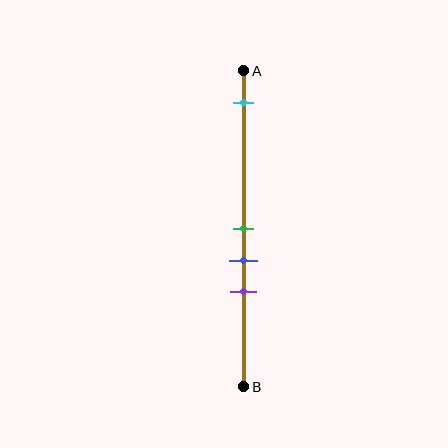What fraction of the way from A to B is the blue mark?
The blue mark is approximately 60% (0.6) of the way from A to B.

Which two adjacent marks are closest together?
The green and blue marks are the closest adjacent pair.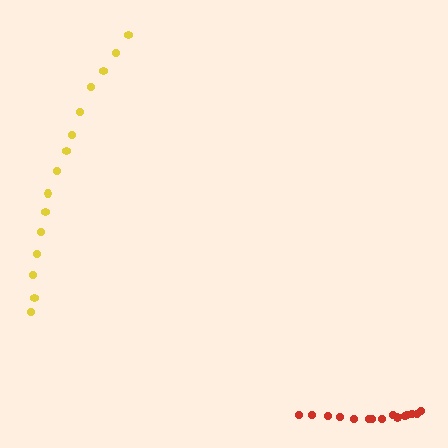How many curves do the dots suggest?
There are 2 distinct paths.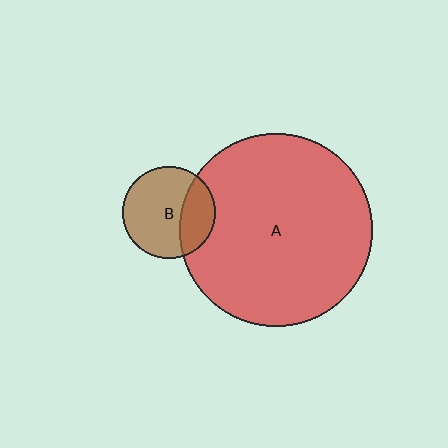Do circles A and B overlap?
Yes.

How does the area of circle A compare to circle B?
Approximately 4.4 times.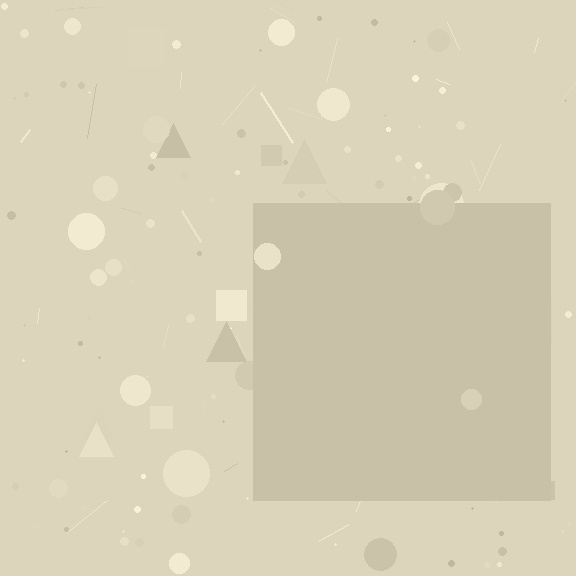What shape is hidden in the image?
A square is hidden in the image.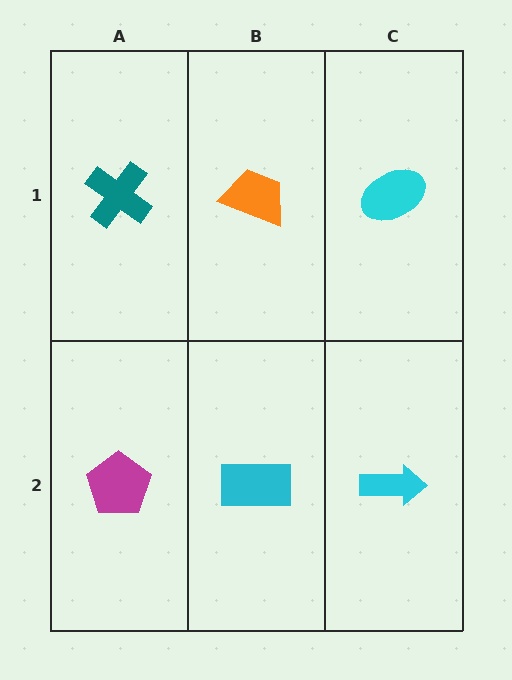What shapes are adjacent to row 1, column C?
A cyan arrow (row 2, column C), an orange trapezoid (row 1, column B).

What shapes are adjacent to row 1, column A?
A magenta pentagon (row 2, column A), an orange trapezoid (row 1, column B).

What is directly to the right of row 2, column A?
A cyan rectangle.